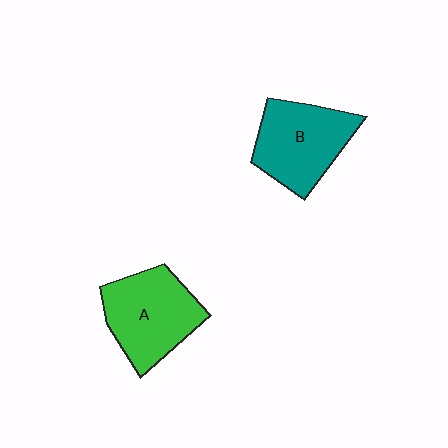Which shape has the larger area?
Shape A (green).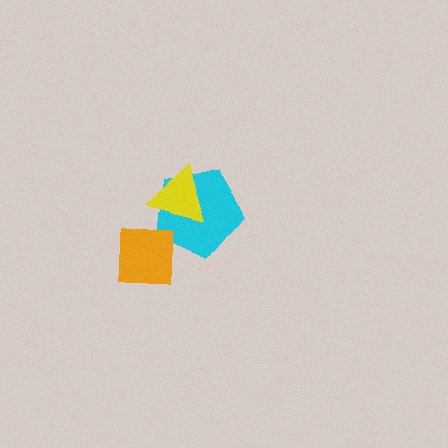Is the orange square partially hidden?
No, no other shape covers it.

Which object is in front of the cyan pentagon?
The yellow triangle is in front of the cyan pentagon.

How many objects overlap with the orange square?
0 objects overlap with the orange square.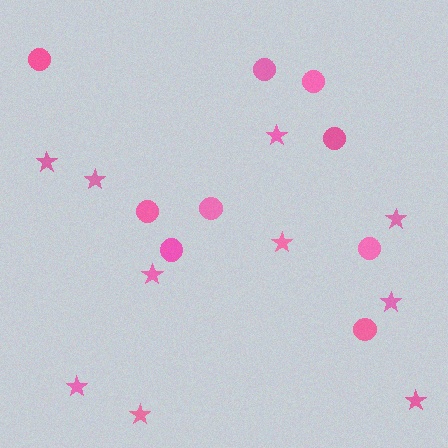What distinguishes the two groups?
There are 2 groups: one group of circles (9) and one group of stars (10).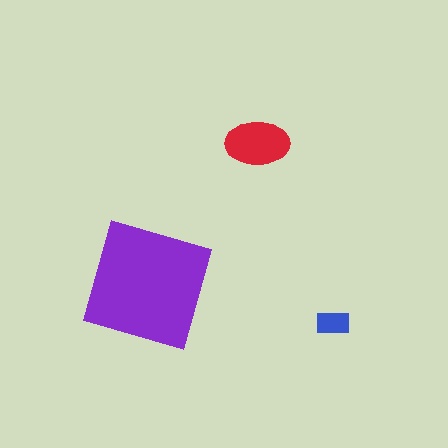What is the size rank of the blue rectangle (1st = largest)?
3rd.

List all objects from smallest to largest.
The blue rectangle, the red ellipse, the purple square.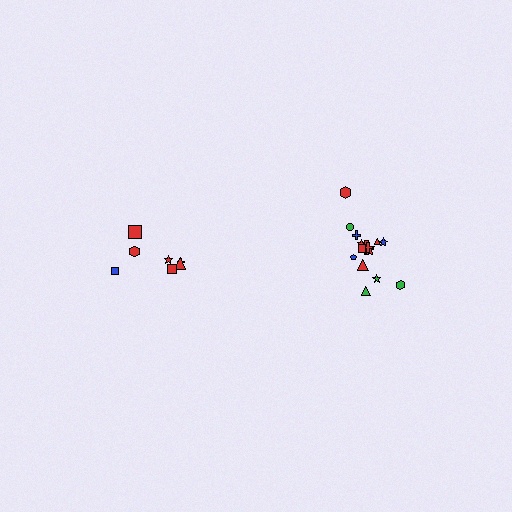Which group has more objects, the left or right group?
The right group.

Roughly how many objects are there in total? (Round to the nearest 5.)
Roughly 20 objects in total.